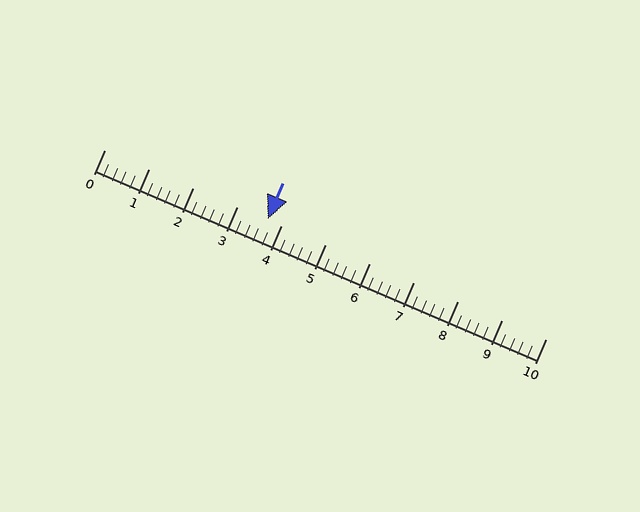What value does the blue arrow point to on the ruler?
The blue arrow points to approximately 3.7.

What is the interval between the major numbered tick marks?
The major tick marks are spaced 1 units apart.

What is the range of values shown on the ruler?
The ruler shows values from 0 to 10.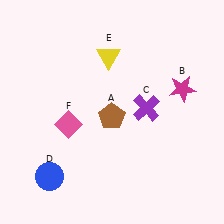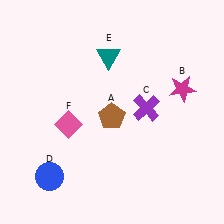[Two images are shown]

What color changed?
The triangle (E) changed from yellow in Image 1 to teal in Image 2.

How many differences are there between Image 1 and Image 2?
There is 1 difference between the two images.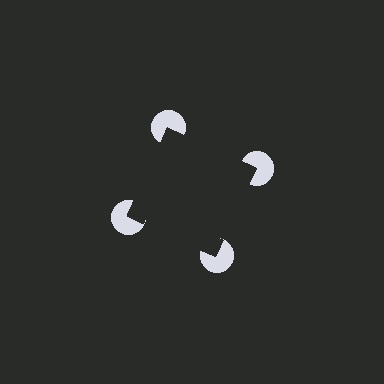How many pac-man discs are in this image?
There are 4 — one at each vertex of the illusory square.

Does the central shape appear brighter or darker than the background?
It typically appears slightly darker than the background, even though no actual brightness change is drawn.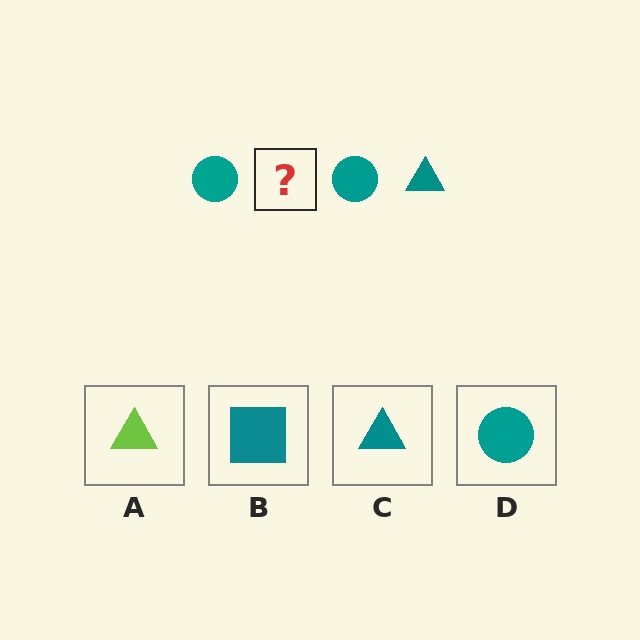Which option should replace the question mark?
Option C.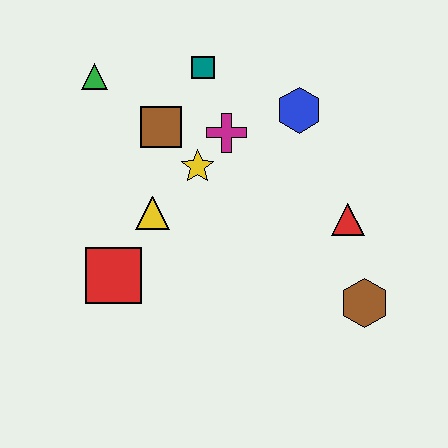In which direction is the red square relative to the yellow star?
The red square is below the yellow star.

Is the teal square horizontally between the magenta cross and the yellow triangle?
Yes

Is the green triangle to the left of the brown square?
Yes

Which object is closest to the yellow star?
The magenta cross is closest to the yellow star.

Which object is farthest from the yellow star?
The brown hexagon is farthest from the yellow star.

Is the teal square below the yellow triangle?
No